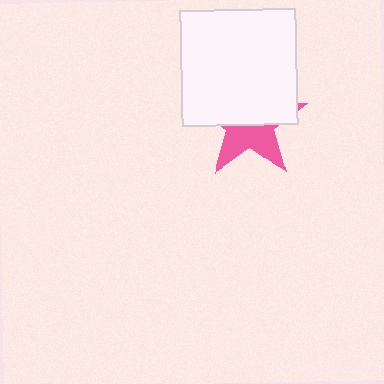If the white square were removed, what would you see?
You would see the complete pink star.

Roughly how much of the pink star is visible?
A small part of it is visible (roughly 43%).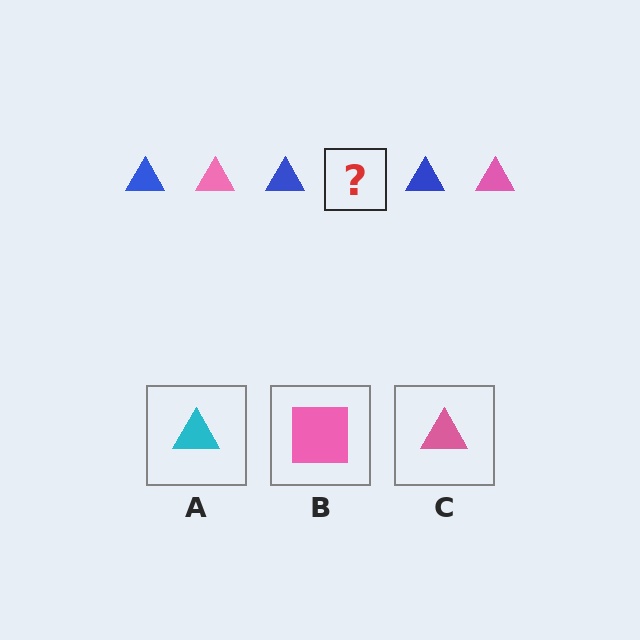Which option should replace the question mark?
Option C.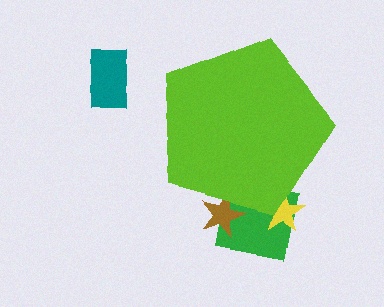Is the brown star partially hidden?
Yes, the brown star is partially hidden behind the lime pentagon.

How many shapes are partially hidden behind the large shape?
3 shapes are partially hidden.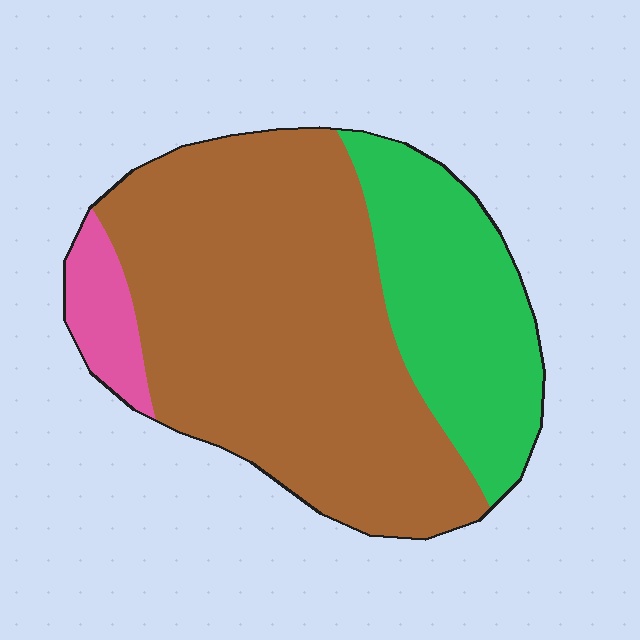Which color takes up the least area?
Pink, at roughly 5%.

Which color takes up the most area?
Brown, at roughly 65%.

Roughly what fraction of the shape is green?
Green covers about 30% of the shape.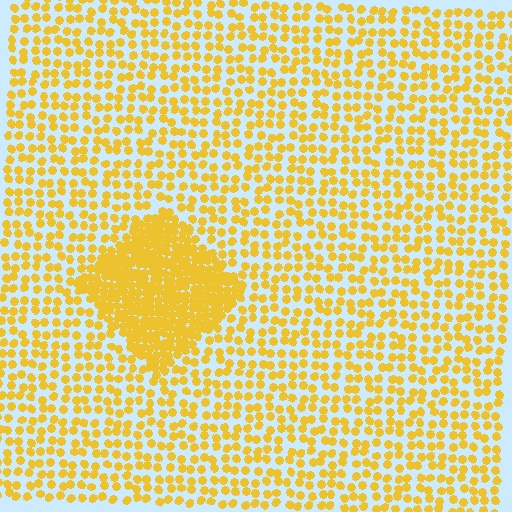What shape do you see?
I see a diamond.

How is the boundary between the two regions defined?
The boundary is defined by a change in element density (approximately 2.5x ratio). All elements are the same color, size, and shape.